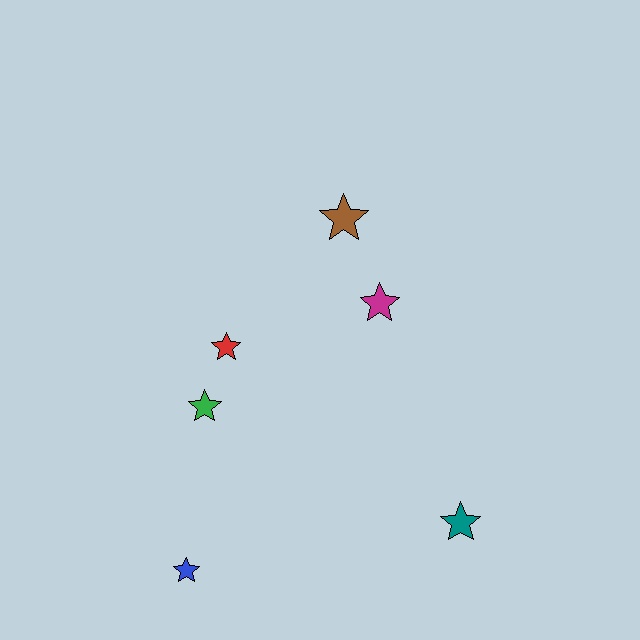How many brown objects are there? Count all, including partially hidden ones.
There is 1 brown object.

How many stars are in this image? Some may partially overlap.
There are 6 stars.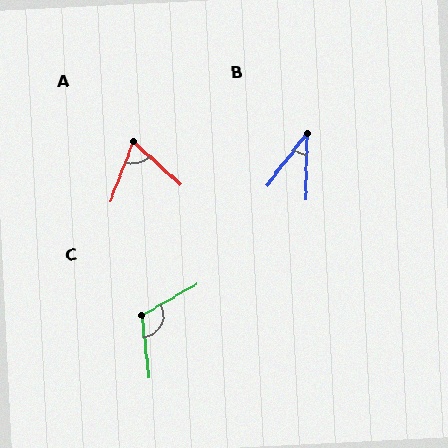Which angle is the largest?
C, at approximately 112 degrees.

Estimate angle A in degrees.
Approximately 68 degrees.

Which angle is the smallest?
B, at approximately 36 degrees.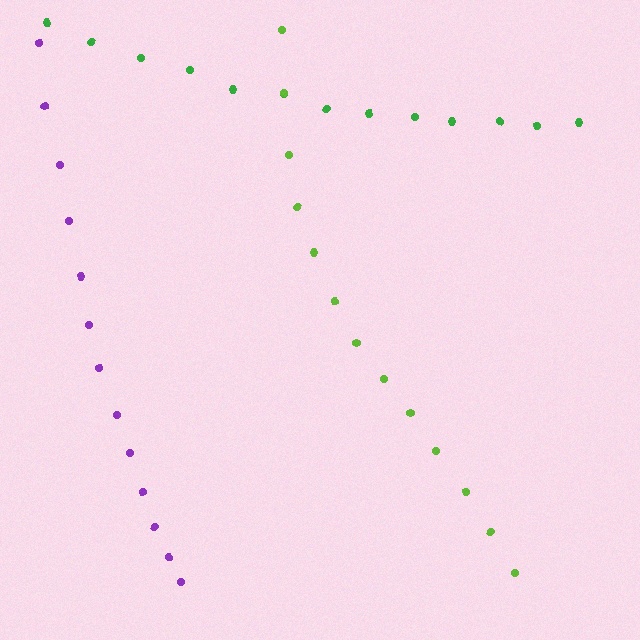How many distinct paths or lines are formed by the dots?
There are 3 distinct paths.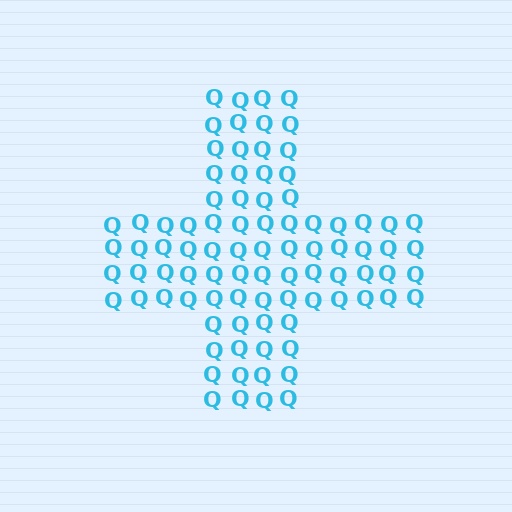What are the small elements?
The small elements are letter Q's.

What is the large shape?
The large shape is a cross.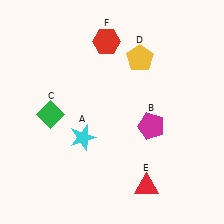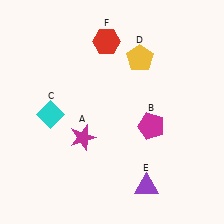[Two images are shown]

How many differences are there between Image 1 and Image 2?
There are 3 differences between the two images.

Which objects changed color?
A changed from cyan to magenta. C changed from green to cyan. E changed from red to purple.